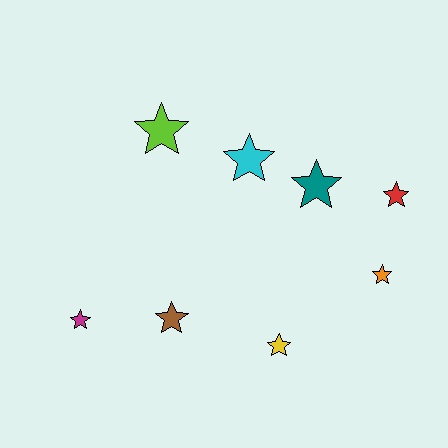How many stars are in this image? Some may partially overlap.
There are 8 stars.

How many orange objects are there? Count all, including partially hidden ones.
There is 1 orange object.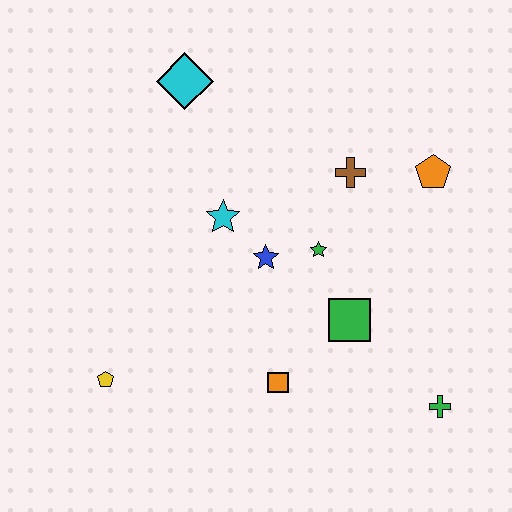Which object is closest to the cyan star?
The blue star is closest to the cyan star.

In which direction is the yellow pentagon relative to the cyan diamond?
The yellow pentagon is below the cyan diamond.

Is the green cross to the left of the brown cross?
No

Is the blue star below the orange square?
No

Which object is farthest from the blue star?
The green cross is farthest from the blue star.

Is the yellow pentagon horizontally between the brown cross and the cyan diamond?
No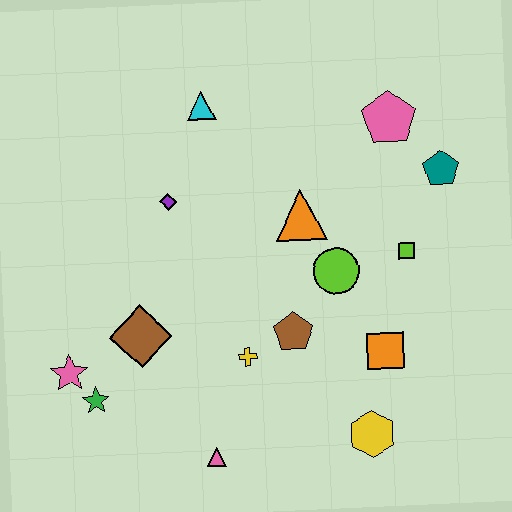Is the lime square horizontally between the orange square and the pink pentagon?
No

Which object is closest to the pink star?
The green star is closest to the pink star.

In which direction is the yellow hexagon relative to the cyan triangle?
The yellow hexagon is below the cyan triangle.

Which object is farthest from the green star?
The teal pentagon is farthest from the green star.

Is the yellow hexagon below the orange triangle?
Yes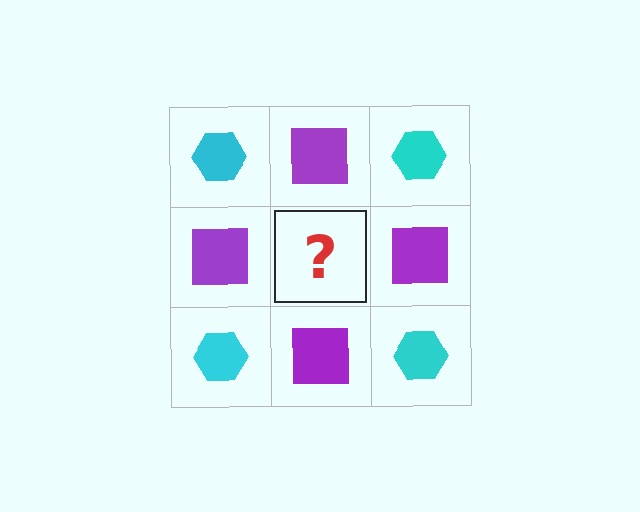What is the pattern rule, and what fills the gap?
The rule is that it alternates cyan hexagon and purple square in a checkerboard pattern. The gap should be filled with a cyan hexagon.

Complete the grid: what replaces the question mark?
The question mark should be replaced with a cyan hexagon.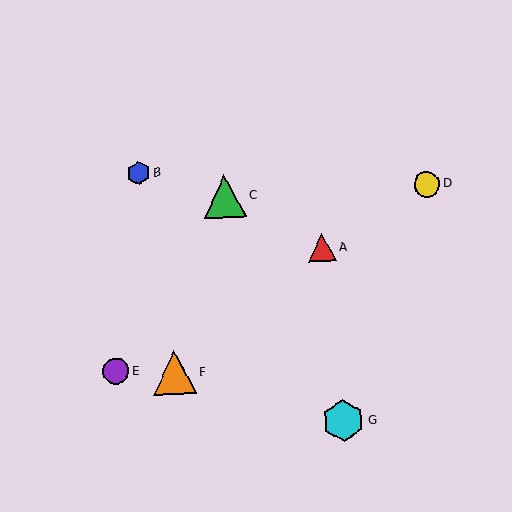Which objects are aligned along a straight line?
Objects A, D, E are aligned along a straight line.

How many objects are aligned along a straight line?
3 objects (A, D, E) are aligned along a straight line.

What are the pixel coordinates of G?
Object G is at (344, 421).